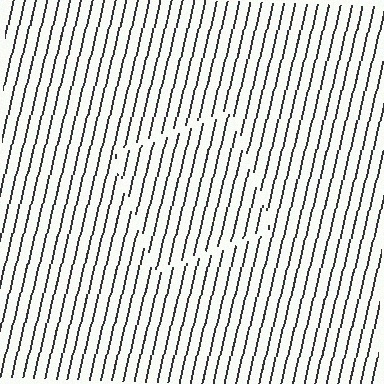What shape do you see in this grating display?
An illusory square. The interior of the shape contains the same grating, shifted by half a period — the contour is defined by the phase discontinuity where line-ends from the inner and outer gratings abut.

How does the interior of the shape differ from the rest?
The interior of the shape contains the same grating, shifted by half a period — the contour is defined by the phase discontinuity where line-ends from the inner and outer gratings abut.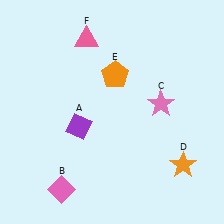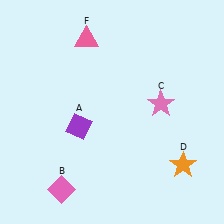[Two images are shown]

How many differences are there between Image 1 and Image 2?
There is 1 difference between the two images.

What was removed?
The orange pentagon (E) was removed in Image 2.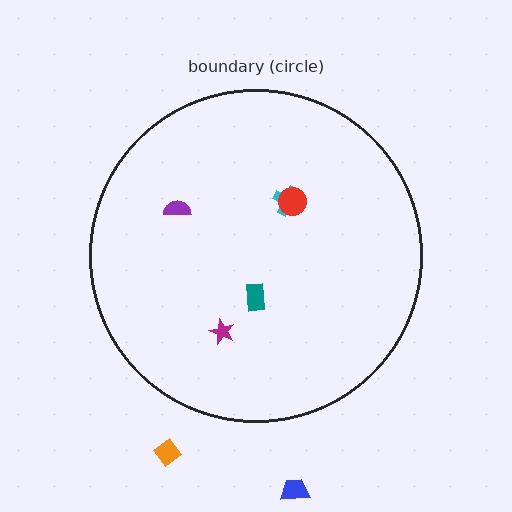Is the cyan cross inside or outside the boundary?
Inside.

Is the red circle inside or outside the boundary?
Inside.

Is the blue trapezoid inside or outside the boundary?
Outside.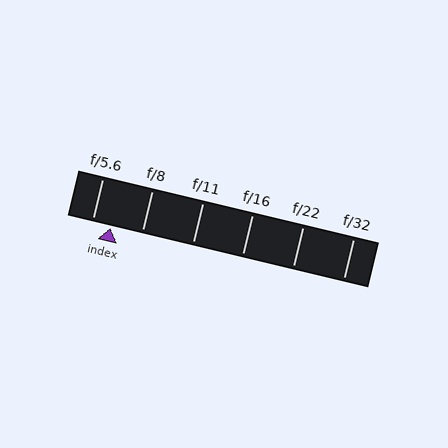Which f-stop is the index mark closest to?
The index mark is closest to f/5.6.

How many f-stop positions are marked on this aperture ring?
There are 6 f-stop positions marked.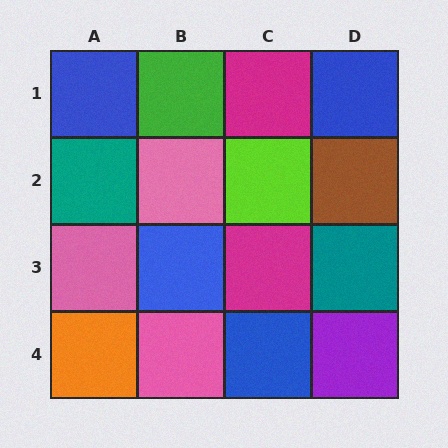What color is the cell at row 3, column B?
Blue.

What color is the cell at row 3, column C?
Magenta.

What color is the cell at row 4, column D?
Purple.